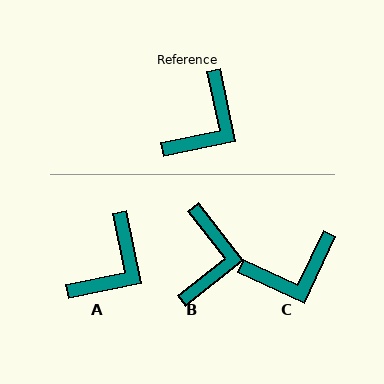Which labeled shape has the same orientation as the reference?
A.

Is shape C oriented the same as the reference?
No, it is off by about 37 degrees.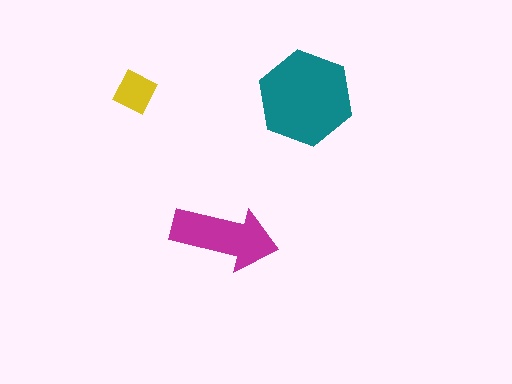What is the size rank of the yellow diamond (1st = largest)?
3rd.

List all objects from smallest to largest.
The yellow diamond, the magenta arrow, the teal hexagon.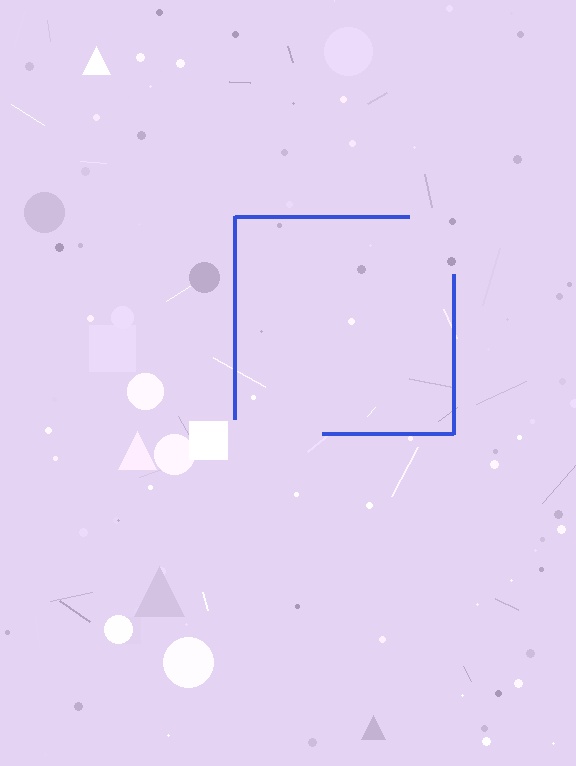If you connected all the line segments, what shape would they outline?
They would outline a square.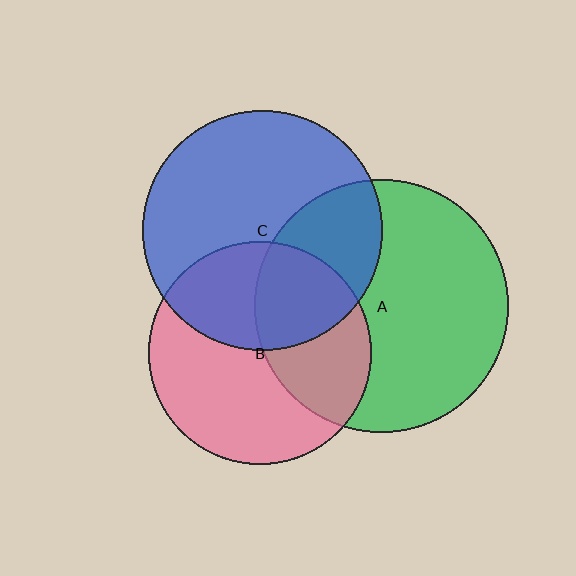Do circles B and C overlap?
Yes.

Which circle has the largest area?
Circle A (green).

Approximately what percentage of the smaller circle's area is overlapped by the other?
Approximately 40%.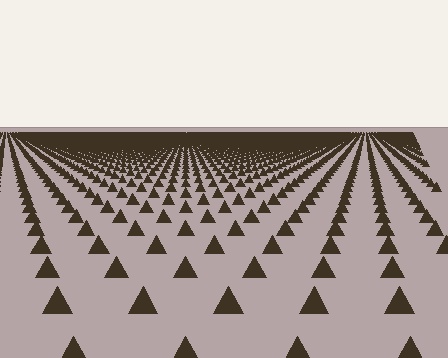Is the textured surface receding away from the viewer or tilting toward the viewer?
The surface is receding away from the viewer. Texture elements get smaller and denser toward the top.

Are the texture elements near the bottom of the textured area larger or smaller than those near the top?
Larger. Near the bottom, elements are closer to the viewer and appear at a bigger on-screen size.